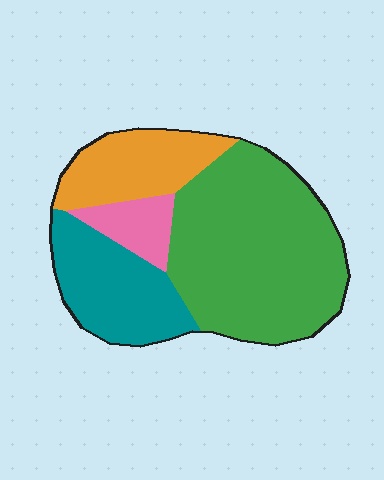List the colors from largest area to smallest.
From largest to smallest: green, teal, orange, pink.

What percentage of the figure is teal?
Teal covers about 20% of the figure.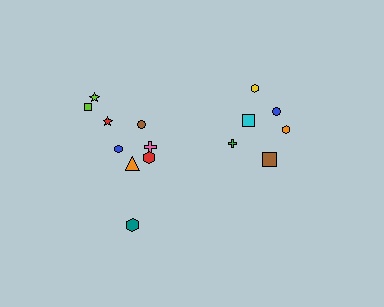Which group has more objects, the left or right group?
The left group.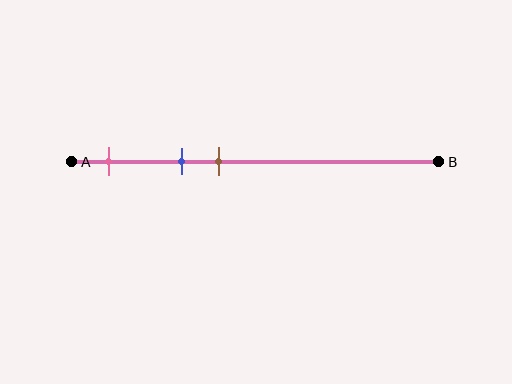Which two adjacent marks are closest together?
The blue and brown marks are the closest adjacent pair.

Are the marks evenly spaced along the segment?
Yes, the marks are approximately evenly spaced.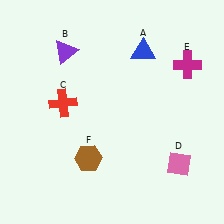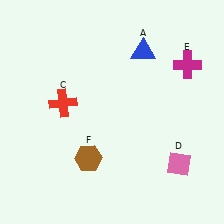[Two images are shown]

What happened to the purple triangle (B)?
The purple triangle (B) was removed in Image 2. It was in the top-left area of Image 1.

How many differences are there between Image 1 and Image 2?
There is 1 difference between the two images.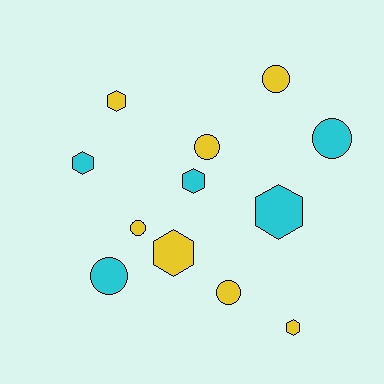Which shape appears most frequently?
Circle, with 6 objects.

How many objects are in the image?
There are 12 objects.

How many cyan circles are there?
There are 2 cyan circles.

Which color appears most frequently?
Yellow, with 7 objects.